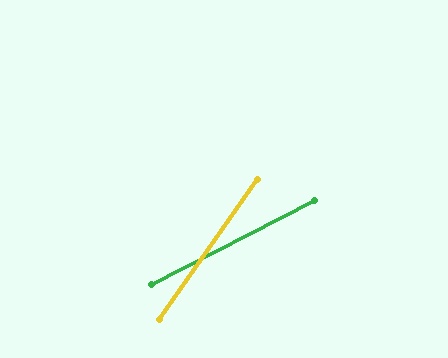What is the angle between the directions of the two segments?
Approximately 28 degrees.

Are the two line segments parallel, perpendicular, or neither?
Neither parallel nor perpendicular — they differ by about 28°.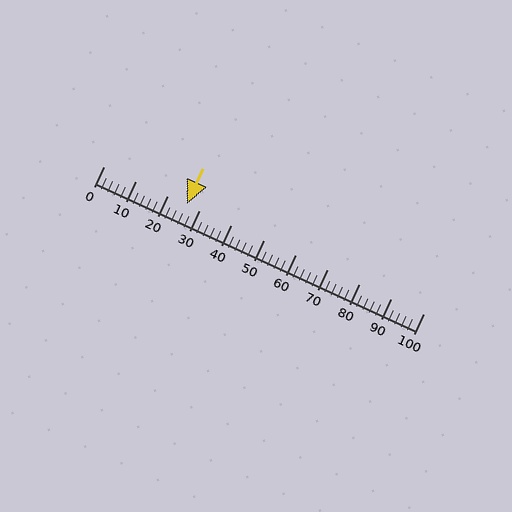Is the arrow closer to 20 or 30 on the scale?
The arrow is closer to 30.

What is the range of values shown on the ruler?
The ruler shows values from 0 to 100.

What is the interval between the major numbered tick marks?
The major tick marks are spaced 10 units apart.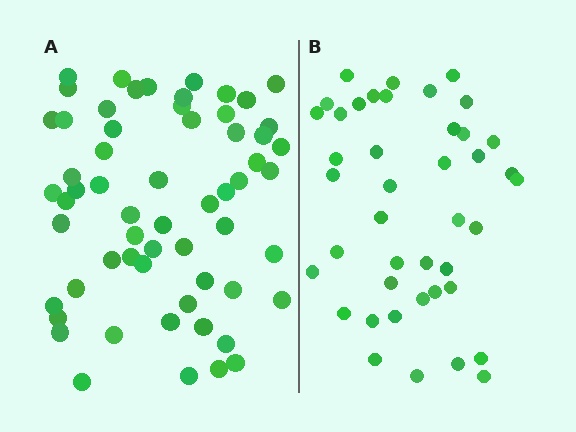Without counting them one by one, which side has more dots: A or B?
Region A (the left region) has more dots.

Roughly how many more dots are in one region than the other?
Region A has approximately 20 more dots than region B.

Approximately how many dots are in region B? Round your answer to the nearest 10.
About 40 dots. (The exact count is 42, which rounds to 40.)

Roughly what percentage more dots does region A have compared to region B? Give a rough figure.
About 45% more.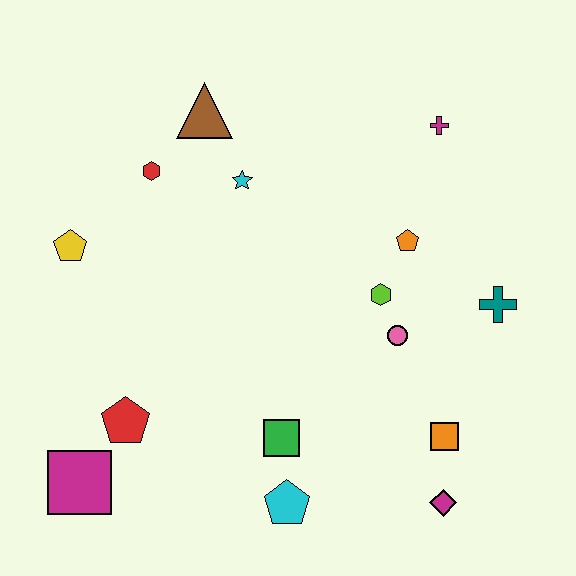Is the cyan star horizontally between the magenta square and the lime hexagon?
Yes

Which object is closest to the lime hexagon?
The pink circle is closest to the lime hexagon.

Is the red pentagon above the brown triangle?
No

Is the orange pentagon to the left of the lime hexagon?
No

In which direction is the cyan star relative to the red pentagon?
The cyan star is above the red pentagon.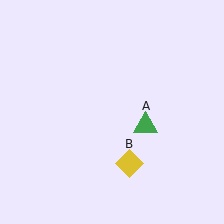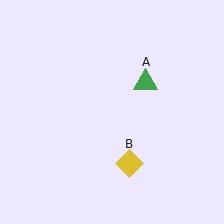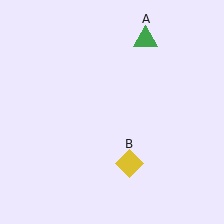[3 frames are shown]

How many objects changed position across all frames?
1 object changed position: green triangle (object A).